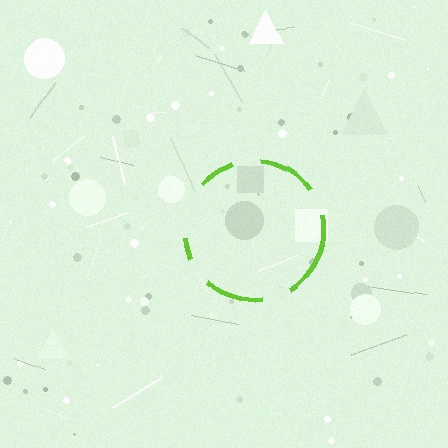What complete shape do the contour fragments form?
The contour fragments form a circle.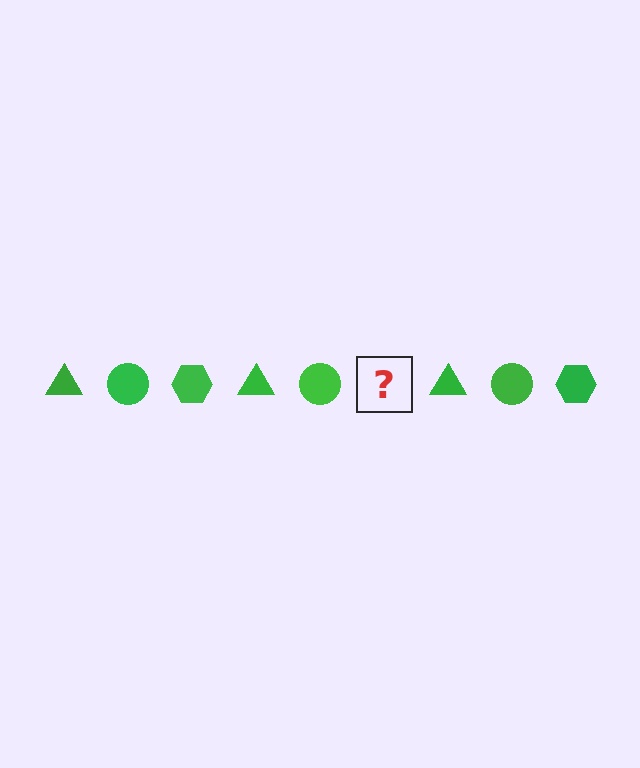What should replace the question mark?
The question mark should be replaced with a green hexagon.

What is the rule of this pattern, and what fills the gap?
The rule is that the pattern cycles through triangle, circle, hexagon shapes in green. The gap should be filled with a green hexagon.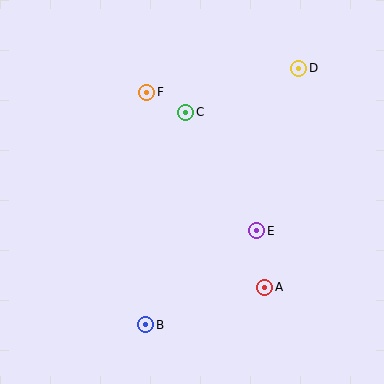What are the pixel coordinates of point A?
Point A is at (265, 287).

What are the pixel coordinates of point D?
Point D is at (299, 68).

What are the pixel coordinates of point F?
Point F is at (147, 92).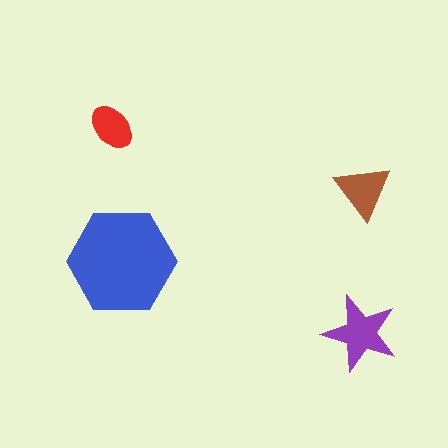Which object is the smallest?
The red ellipse.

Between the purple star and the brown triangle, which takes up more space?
The purple star.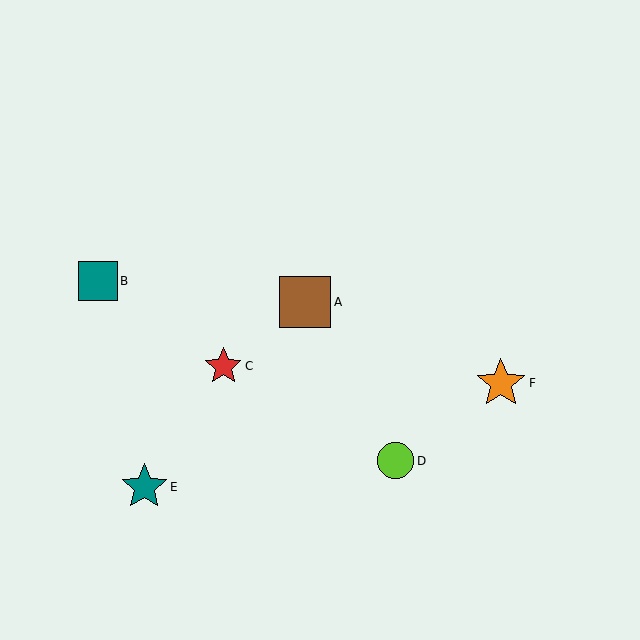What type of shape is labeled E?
Shape E is a teal star.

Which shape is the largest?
The brown square (labeled A) is the largest.